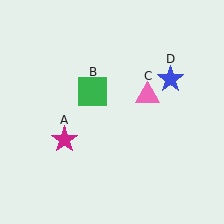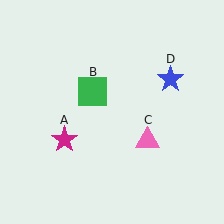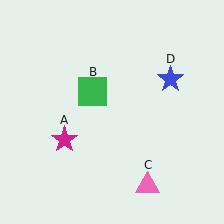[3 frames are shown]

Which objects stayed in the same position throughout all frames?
Magenta star (object A) and green square (object B) and blue star (object D) remained stationary.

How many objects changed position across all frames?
1 object changed position: pink triangle (object C).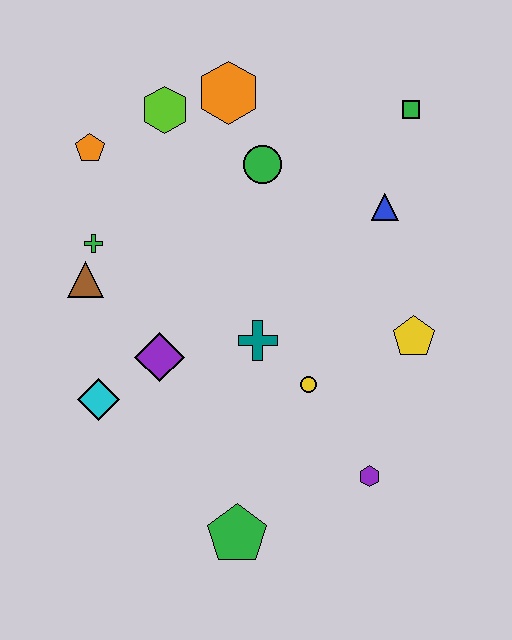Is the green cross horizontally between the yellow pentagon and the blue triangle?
No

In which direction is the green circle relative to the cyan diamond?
The green circle is above the cyan diamond.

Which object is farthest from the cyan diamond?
The green square is farthest from the cyan diamond.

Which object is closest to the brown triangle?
The green cross is closest to the brown triangle.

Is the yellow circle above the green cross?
No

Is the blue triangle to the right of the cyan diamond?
Yes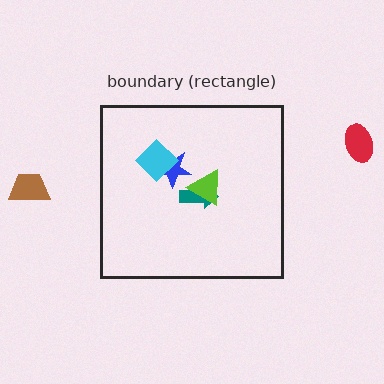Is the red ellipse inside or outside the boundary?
Outside.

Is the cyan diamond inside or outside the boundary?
Inside.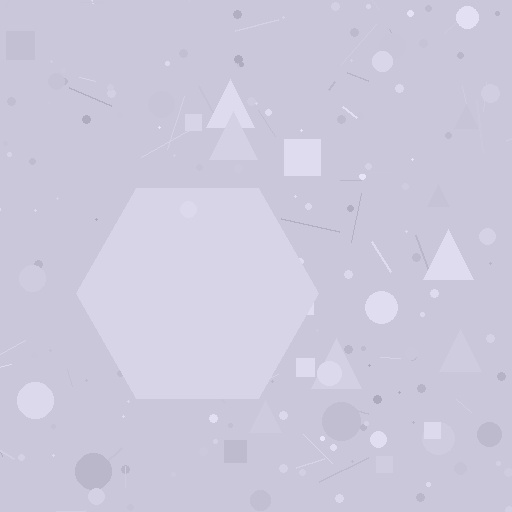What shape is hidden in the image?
A hexagon is hidden in the image.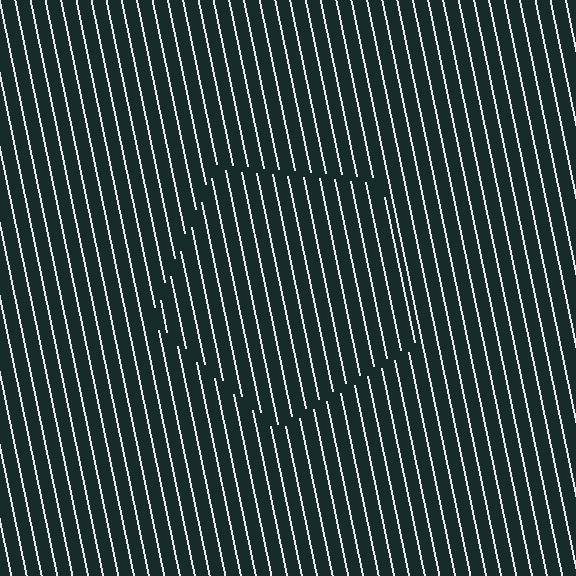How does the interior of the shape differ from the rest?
The interior of the shape contains the same grating, shifted by half a period — the contour is defined by the phase discontinuity where line-ends from the inner and outer gratings abut.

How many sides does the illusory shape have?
5 sides — the line-ends trace a pentagon.